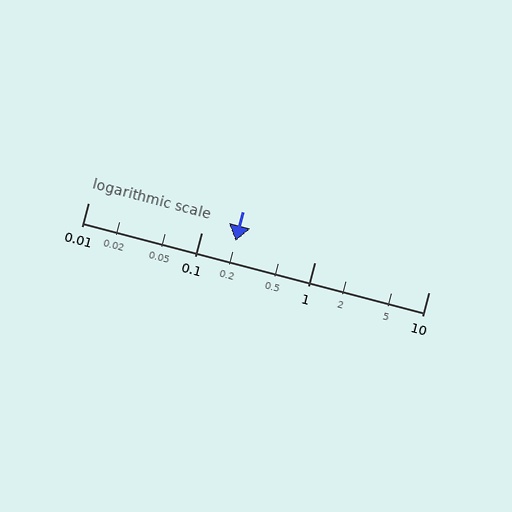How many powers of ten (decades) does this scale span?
The scale spans 3 decades, from 0.01 to 10.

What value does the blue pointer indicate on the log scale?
The pointer indicates approximately 0.2.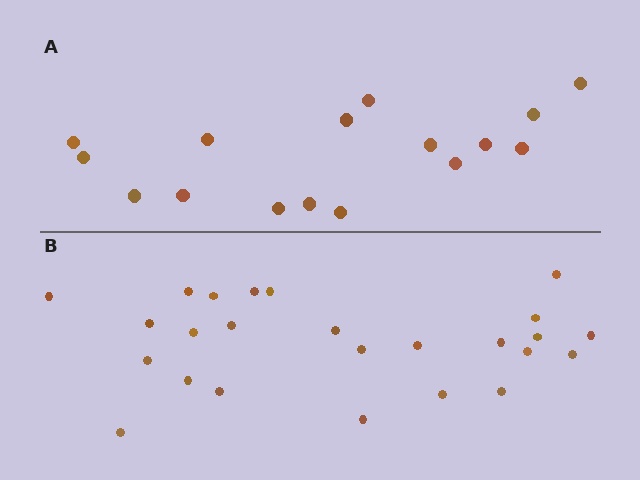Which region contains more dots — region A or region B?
Region B (the bottom region) has more dots.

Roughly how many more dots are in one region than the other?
Region B has roughly 8 or so more dots than region A.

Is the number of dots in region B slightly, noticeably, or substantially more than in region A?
Region B has substantially more. The ratio is roughly 1.6 to 1.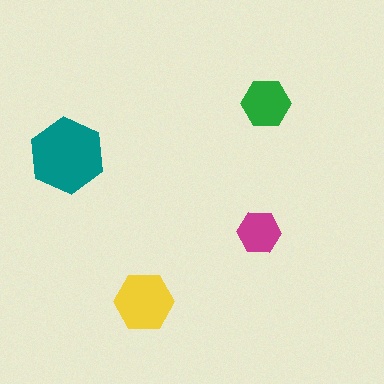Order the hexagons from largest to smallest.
the teal one, the yellow one, the green one, the magenta one.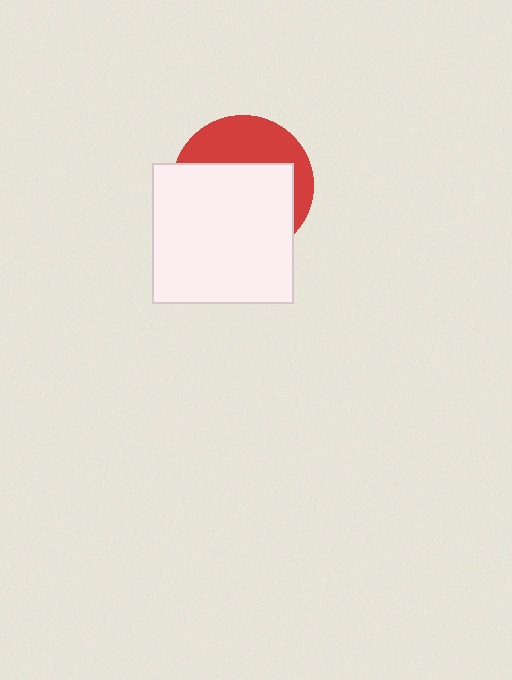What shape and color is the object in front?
The object in front is a white square.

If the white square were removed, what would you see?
You would see the complete red circle.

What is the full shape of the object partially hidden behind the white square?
The partially hidden object is a red circle.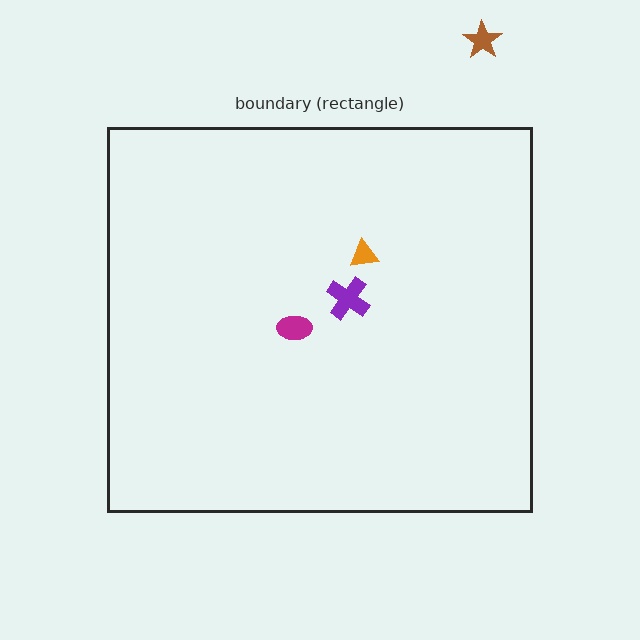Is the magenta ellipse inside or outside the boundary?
Inside.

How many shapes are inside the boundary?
3 inside, 1 outside.